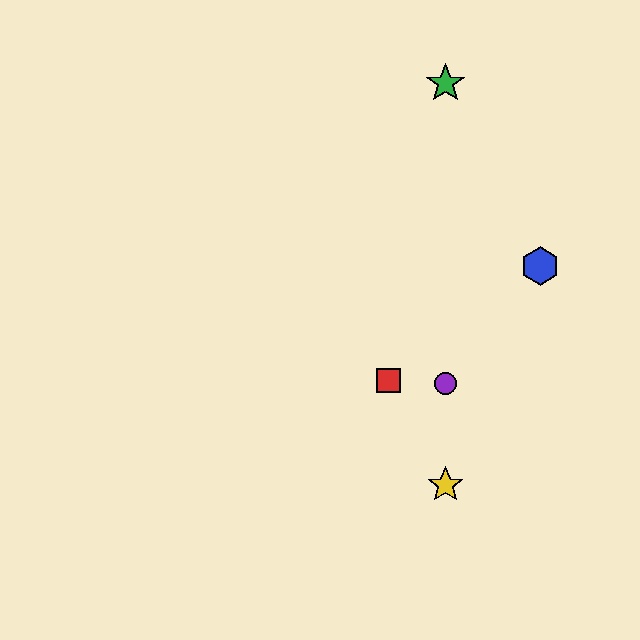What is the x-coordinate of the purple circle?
The purple circle is at x≈445.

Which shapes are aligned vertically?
The green star, the yellow star, the purple circle are aligned vertically.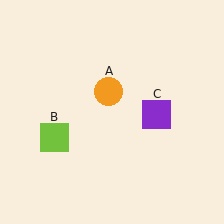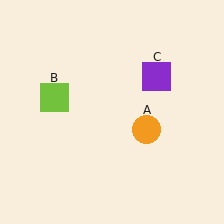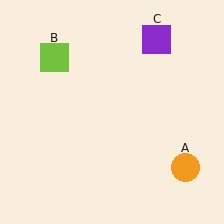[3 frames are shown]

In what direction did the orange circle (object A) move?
The orange circle (object A) moved down and to the right.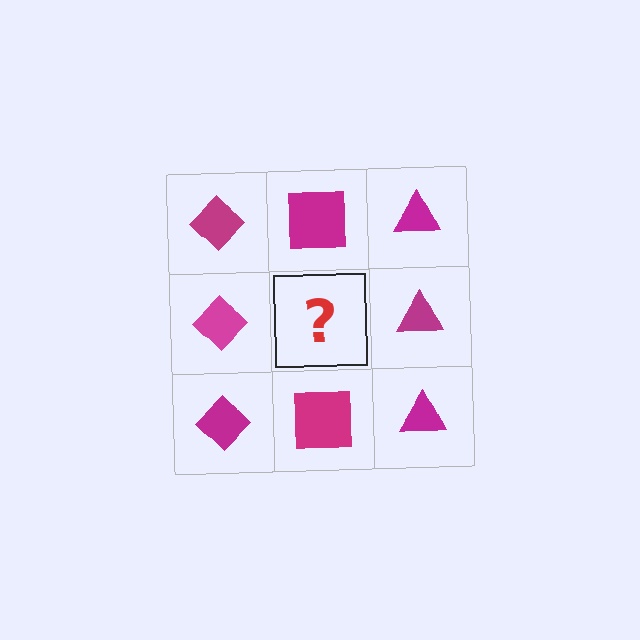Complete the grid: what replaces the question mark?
The question mark should be replaced with a magenta square.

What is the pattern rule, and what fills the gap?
The rule is that each column has a consistent shape. The gap should be filled with a magenta square.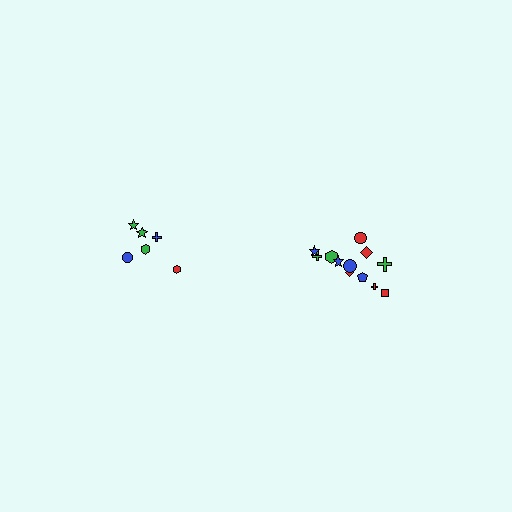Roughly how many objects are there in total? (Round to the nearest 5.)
Roughly 20 objects in total.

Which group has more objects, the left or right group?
The right group.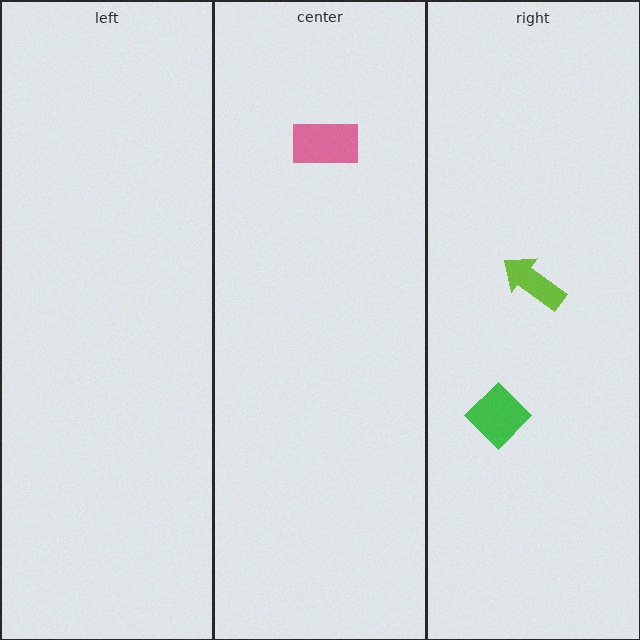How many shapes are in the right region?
2.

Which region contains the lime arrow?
The right region.